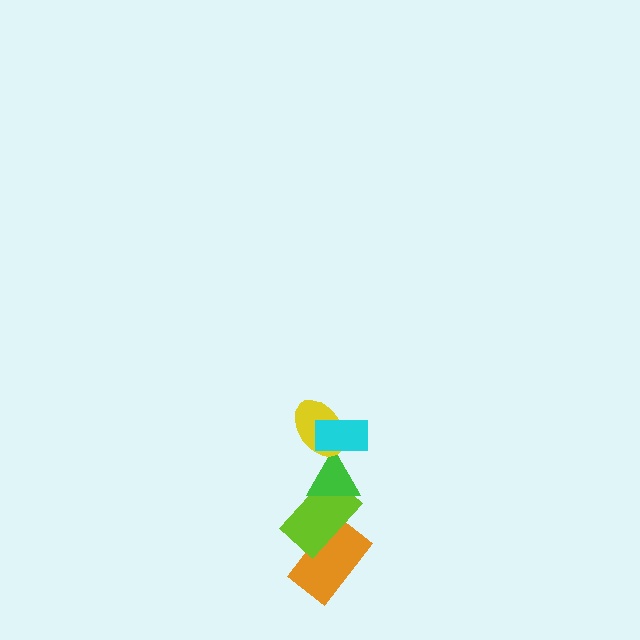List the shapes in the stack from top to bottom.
From top to bottom: the cyan rectangle, the yellow ellipse, the green triangle, the lime rectangle, the orange rectangle.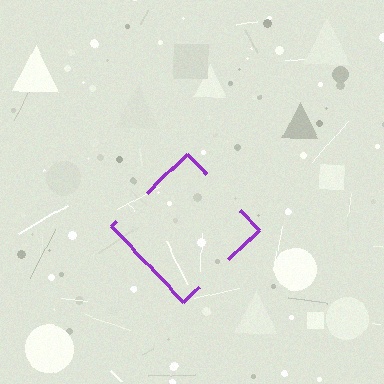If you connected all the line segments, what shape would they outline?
They would outline a diamond.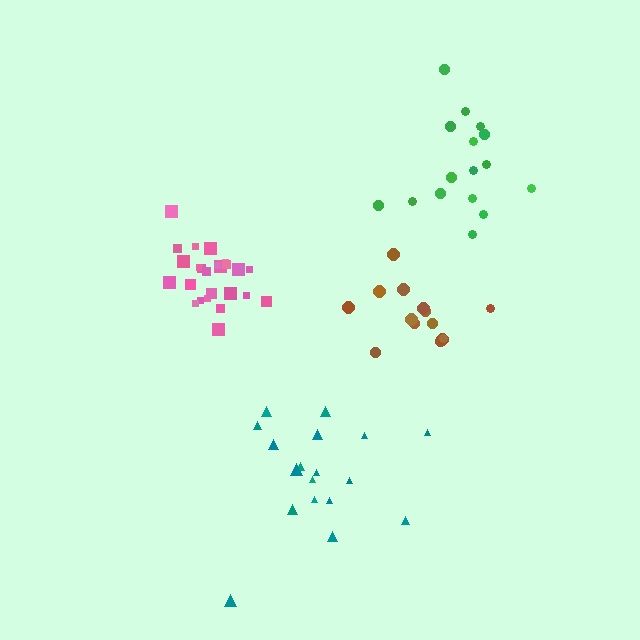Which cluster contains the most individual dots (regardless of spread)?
Pink (26).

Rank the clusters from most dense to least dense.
pink, green, brown, teal.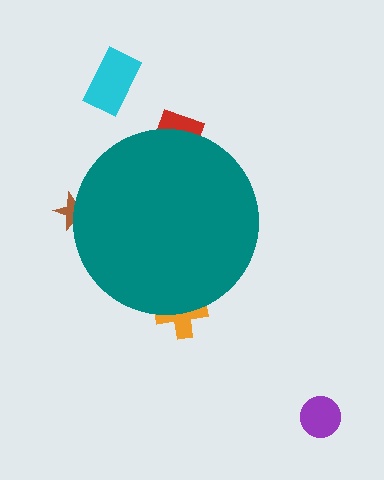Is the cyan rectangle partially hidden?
No, the cyan rectangle is fully visible.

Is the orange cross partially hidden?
Yes, the orange cross is partially hidden behind the teal circle.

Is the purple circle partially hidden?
No, the purple circle is fully visible.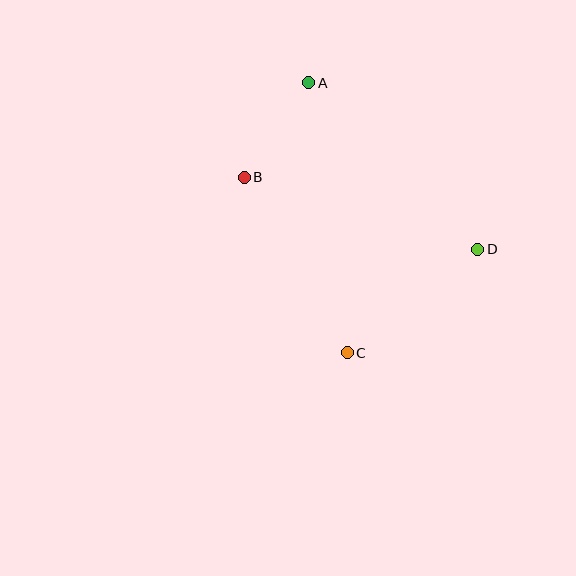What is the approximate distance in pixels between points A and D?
The distance between A and D is approximately 237 pixels.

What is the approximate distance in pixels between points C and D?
The distance between C and D is approximately 167 pixels.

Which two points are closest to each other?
Points A and B are closest to each other.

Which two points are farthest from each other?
Points A and C are farthest from each other.